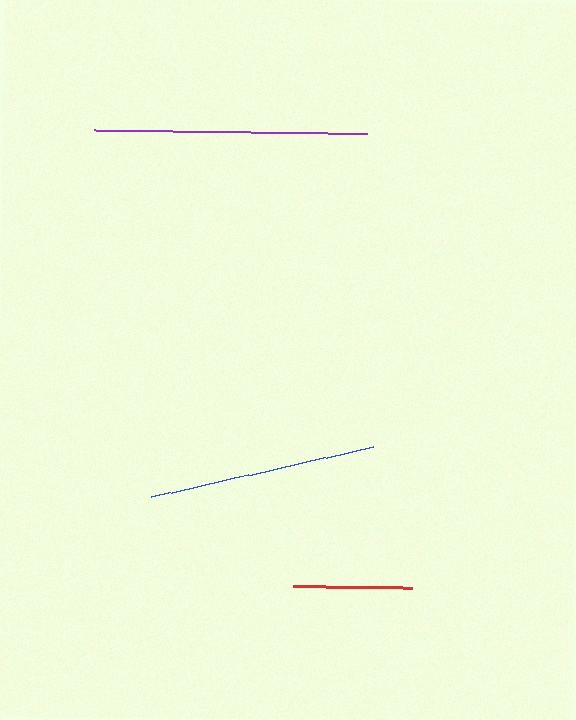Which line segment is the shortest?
The red line is the shortest at approximately 119 pixels.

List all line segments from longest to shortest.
From longest to shortest: purple, blue, red.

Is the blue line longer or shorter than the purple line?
The purple line is longer than the blue line.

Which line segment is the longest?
The purple line is the longest at approximately 273 pixels.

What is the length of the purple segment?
The purple segment is approximately 273 pixels long.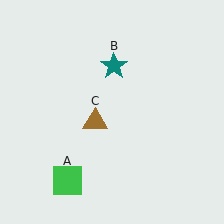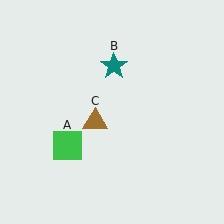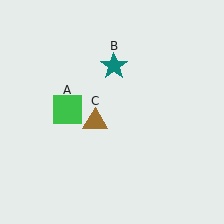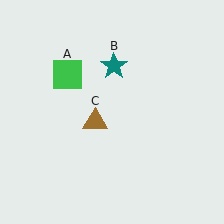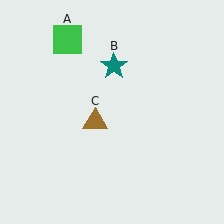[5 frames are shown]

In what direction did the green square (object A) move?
The green square (object A) moved up.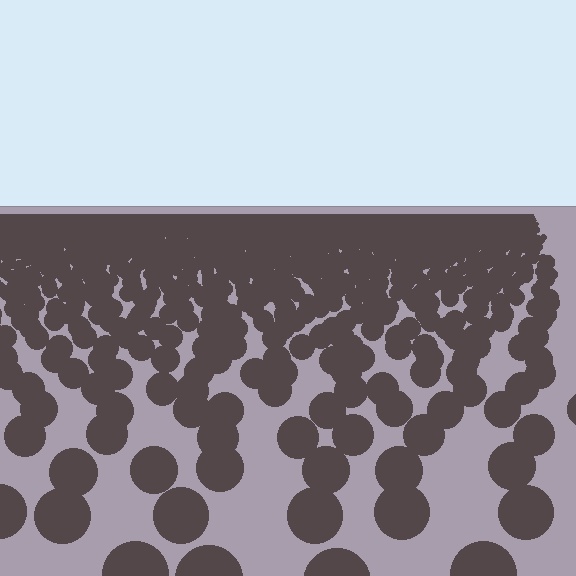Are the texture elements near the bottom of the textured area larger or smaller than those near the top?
Larger. Near the bottom, elements are closer to the viewer and appear at a bigger on-screen size.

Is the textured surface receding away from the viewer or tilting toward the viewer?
The surface is receding away from the viewer. Texture elements get smaller and denser toward the top.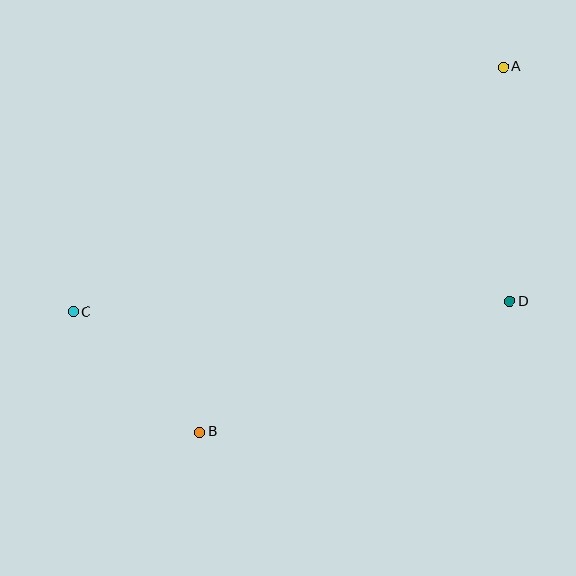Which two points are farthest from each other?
Points A and C are farthest from each other.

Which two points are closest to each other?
Points B and C are closest to each other.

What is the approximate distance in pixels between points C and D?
The distance between C and D is approximately 436 pixels.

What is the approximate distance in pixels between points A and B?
The distance between A and B is approximately 475 pixels.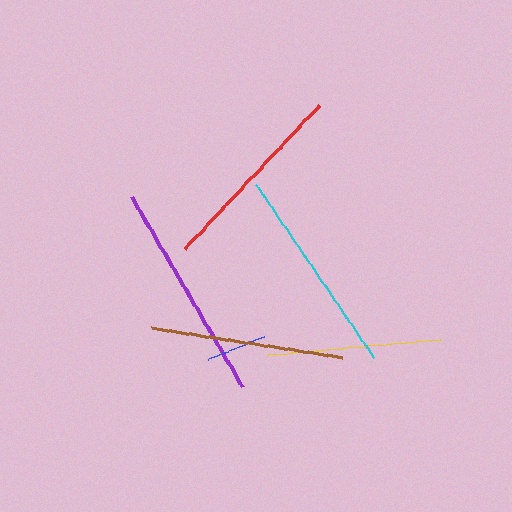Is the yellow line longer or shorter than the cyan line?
The cyan line is longer than the yellow line.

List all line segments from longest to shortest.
From longest to shortest: purple, cyan, red, brown, yellow, blue.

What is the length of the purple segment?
The purple segment is approximately 220 pixels long.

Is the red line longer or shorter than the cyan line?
The cyan line is longer than the red line.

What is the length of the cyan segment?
The cyan segment is approximately 209 pixels long.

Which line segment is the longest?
The purple line is the longest at approximately 220 pixels.